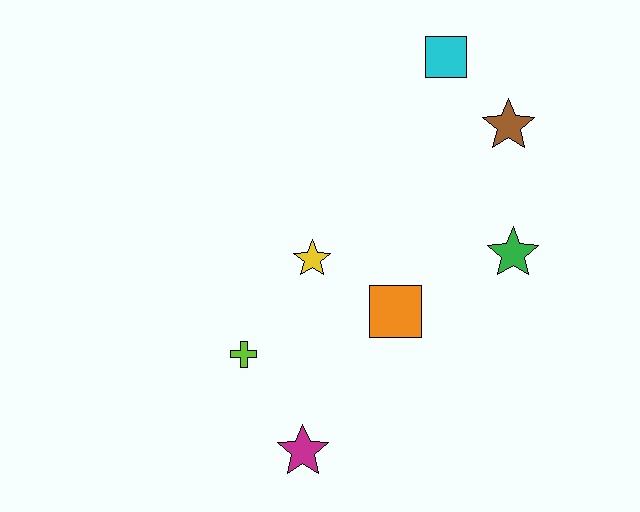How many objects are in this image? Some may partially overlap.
There are 7 objects.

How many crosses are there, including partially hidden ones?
There is 1 cross.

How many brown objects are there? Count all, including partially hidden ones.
There is 1 brown object.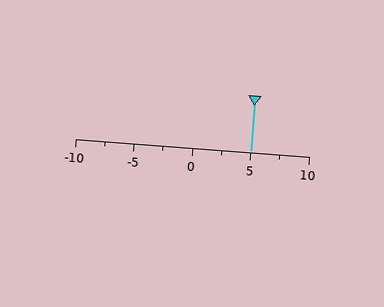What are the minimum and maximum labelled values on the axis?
The axis runs from -10 to 10.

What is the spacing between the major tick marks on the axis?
The major ticks are spaced 5 apart.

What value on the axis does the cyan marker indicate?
The marker indicates approximately 5.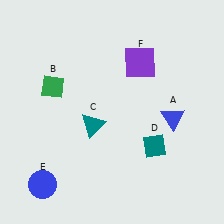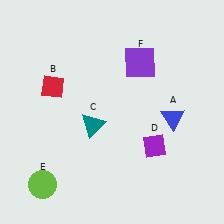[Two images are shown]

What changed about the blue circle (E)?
In Image 1, E is blue. In Image 2, it changed to lime.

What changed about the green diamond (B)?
In Image 1, B is green. In Image 2, it changed to red.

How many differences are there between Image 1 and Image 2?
There are 3 differences between the two images.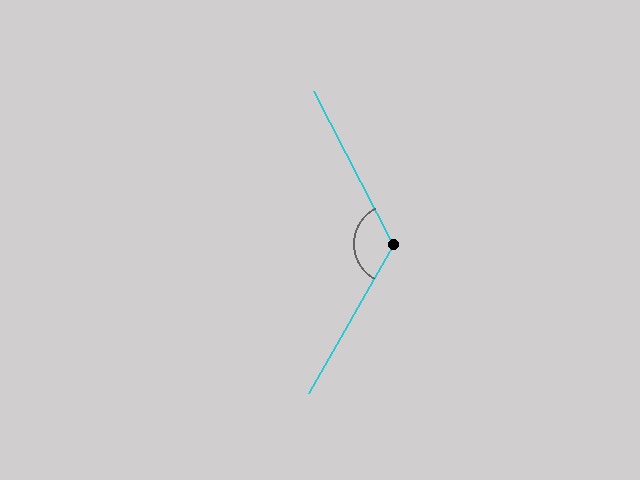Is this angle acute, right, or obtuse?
It is obtuse.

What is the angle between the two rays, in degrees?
Approximately 123 degrees.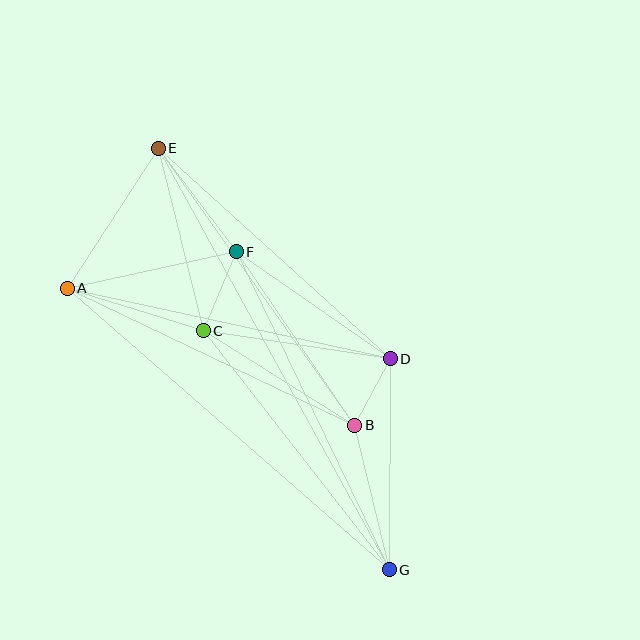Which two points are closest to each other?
Points B and D are closest to each other.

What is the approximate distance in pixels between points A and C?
The distance between A and C is approximately 143 pixels.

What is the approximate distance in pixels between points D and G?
The distance between D and G is approximately 211 pixels.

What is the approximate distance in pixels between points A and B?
The distance between A and B is approximately 319 pixels.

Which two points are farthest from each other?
Points E and G are farthest from each other.